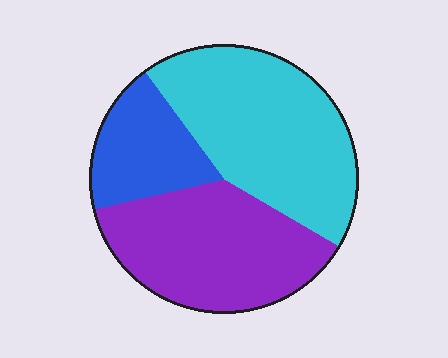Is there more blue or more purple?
Purple.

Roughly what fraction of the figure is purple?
Purple takes up between a third and a half of the figure.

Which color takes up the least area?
Blue, at roughly 20%.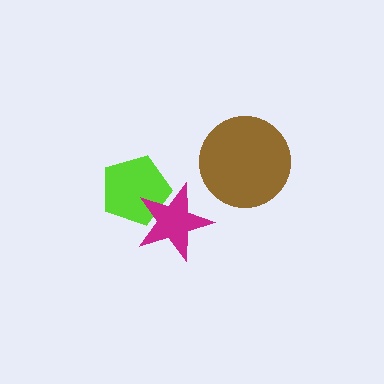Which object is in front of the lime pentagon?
The magenta star is in front of the lime pentagon.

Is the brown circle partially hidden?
No, no other shape covers it.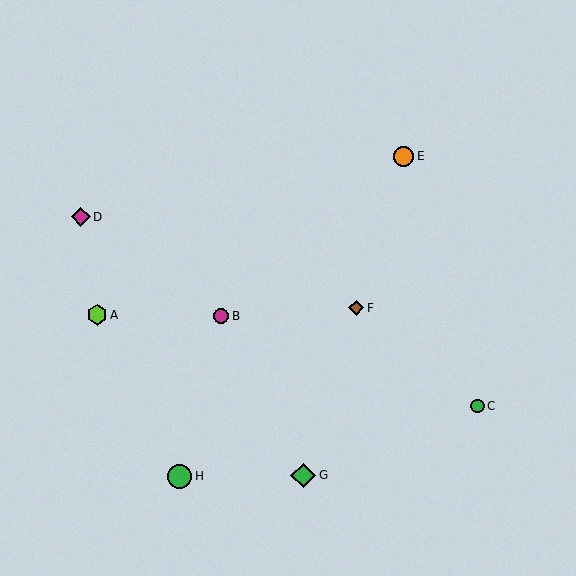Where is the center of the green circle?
The center of the green circle is at (477, 406).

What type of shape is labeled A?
Shape A is a lime hexagon.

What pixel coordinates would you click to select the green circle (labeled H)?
Click at (180, 476) to select the green circle H.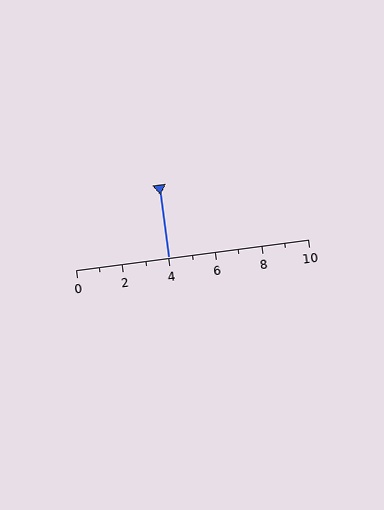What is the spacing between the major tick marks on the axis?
The major ticks are spaced 2 apart.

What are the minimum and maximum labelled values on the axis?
The axis runs from 0 to 10.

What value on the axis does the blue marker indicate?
The marker indicates approximately 4.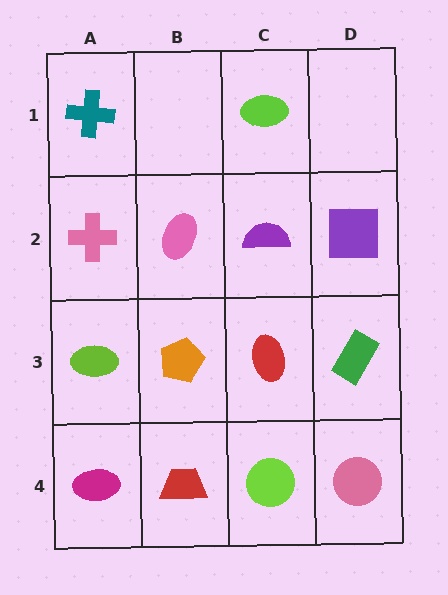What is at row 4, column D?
A pink circle.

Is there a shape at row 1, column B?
No, that cell is empty.